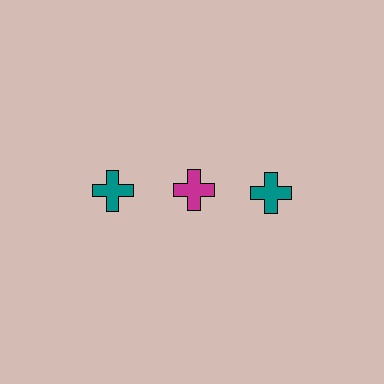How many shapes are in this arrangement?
There are 3 shapes arranged in a grid pattern.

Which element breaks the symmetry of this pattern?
The magenta cross in the top row, second from left column breaks the symmetry. All other shapes are teal crosses.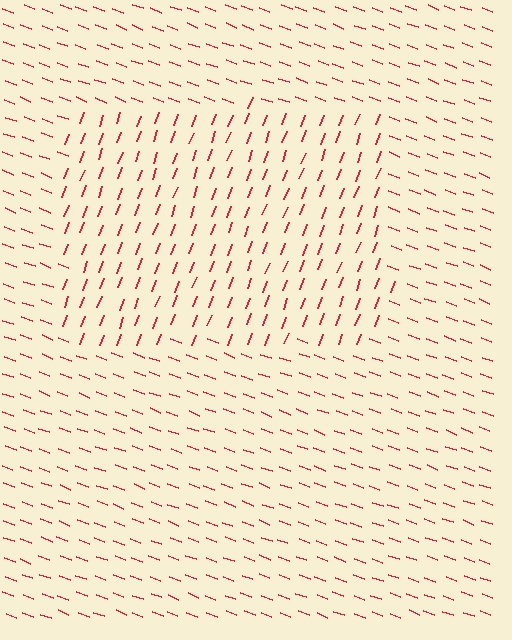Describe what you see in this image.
The image is filled with small red line segments. A rectangle region in the image has lines oriented differently from the surrounding lines, creating a visible texture boundary.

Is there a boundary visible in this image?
Yes, there is a texture boundary formed by a change in line orientation.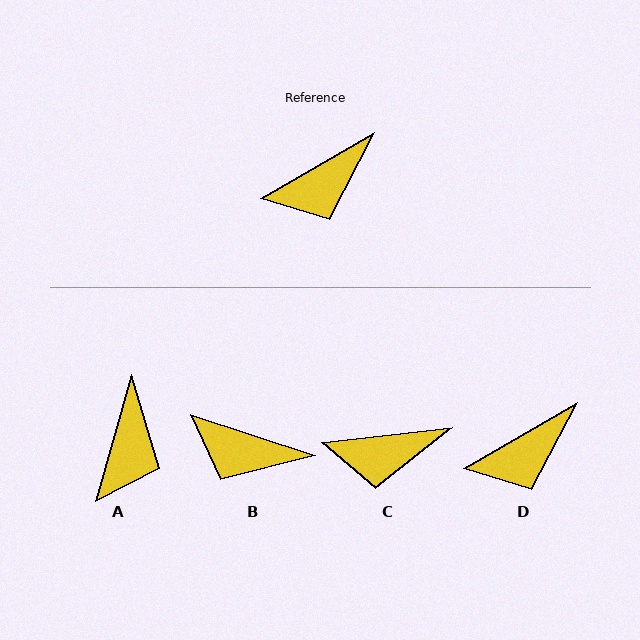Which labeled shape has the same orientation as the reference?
D.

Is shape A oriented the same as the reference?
No, it is off by about 44 degrees.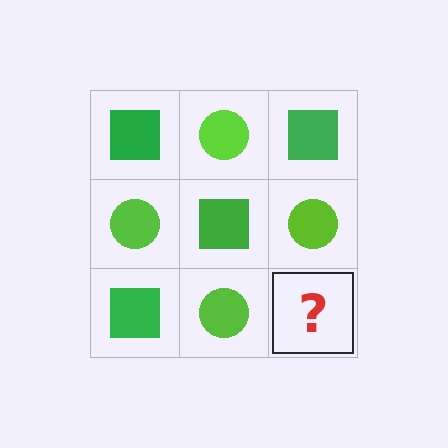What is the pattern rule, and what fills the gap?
The rule is that it alternates green square and lime circle in a checkerboard pattern. The gap should be filled with a green square.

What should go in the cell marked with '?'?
The missing cell should contain a green square.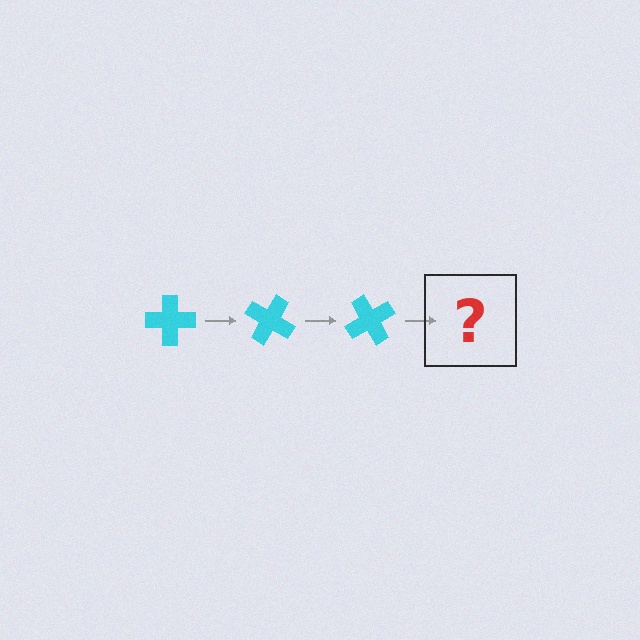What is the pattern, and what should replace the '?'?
The pattern is that the cross rotates 30 degrees each step. The '?' should be a cyan cross rotated 90 degrees.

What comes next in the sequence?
The next element should be a cyan cross rotated 90 degrees.